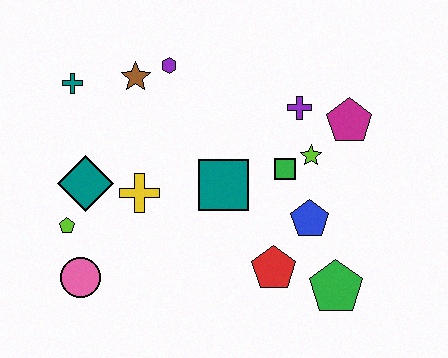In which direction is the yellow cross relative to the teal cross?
The yellow cross is below the teal cross.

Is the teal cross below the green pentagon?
No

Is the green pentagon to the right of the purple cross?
Yes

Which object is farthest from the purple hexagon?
The green pentagon is farthest from the purple hexagon.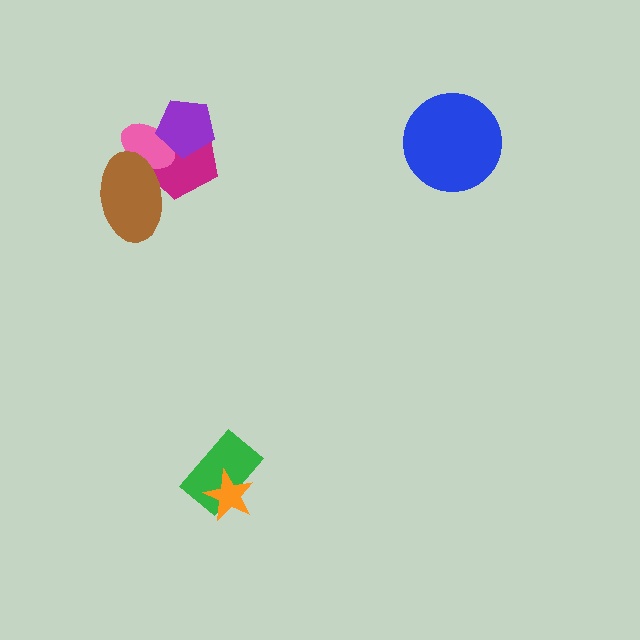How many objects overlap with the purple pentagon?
2 objects overlap with the purple pentagon.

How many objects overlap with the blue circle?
0 objects overlap with the blue circle.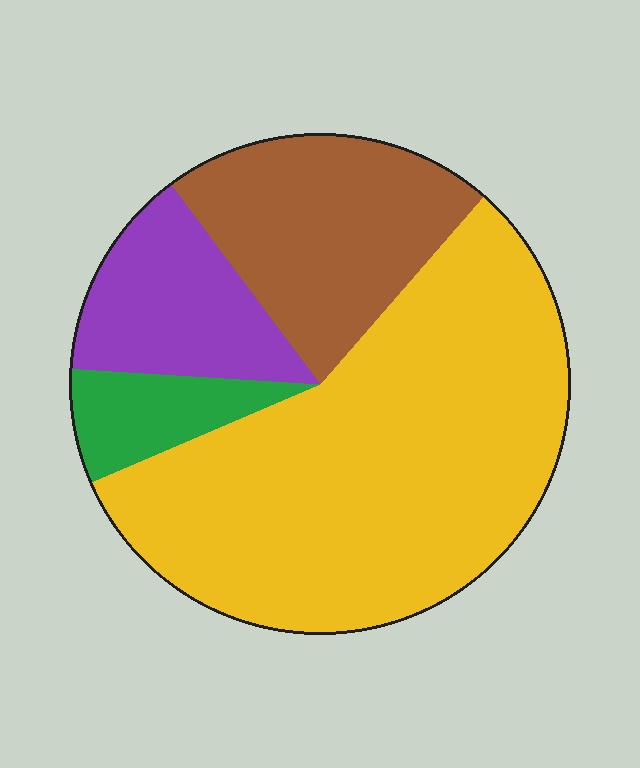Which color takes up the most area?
Yellow, at roughly 55%.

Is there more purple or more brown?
Brown.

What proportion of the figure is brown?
Brown takes up about one fifth (1/5) of the figure.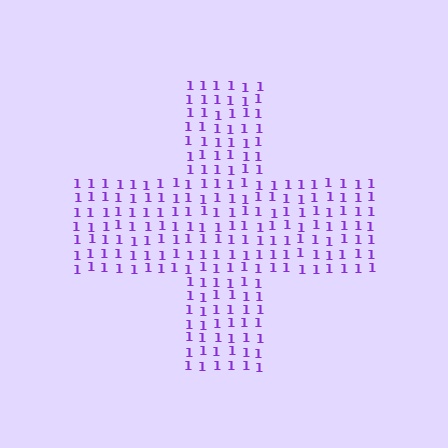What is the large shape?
The large shape is a cross.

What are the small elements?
The small elements are digit 1's.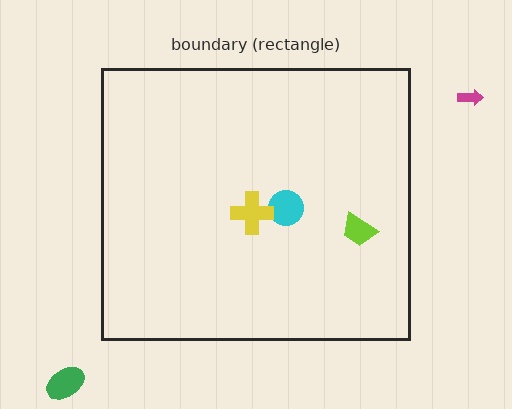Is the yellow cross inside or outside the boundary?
Inside.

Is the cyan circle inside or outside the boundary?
Inside.